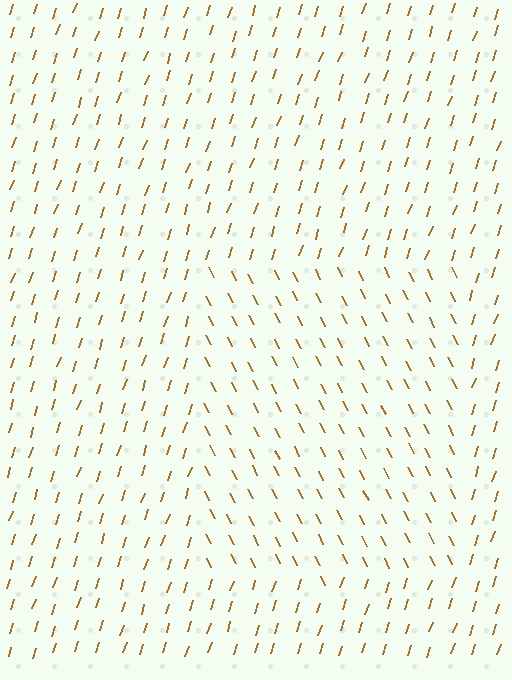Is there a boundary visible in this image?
Yes, there is a texture boundary formed by a change in line orientation.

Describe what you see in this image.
The image is filled with small brown line segments. A rectangle region in the image has lines oriented differently from the surrounding lines, creating a visible texture boundary.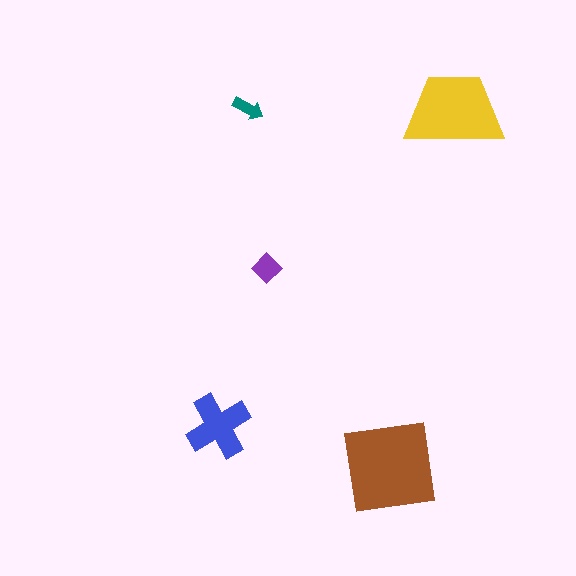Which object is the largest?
The brown square.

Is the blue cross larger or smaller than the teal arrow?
Larger.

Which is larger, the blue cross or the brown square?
The brown square.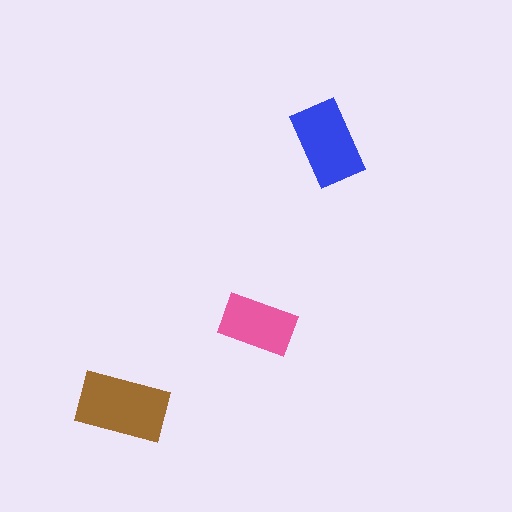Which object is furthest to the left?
The brown rectangle is leftmost.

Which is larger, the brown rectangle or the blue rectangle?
The brown one.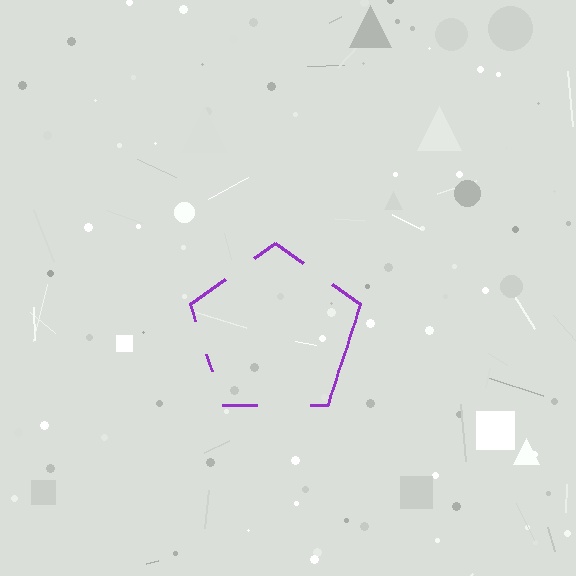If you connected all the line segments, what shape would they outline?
They would outline a pentagon.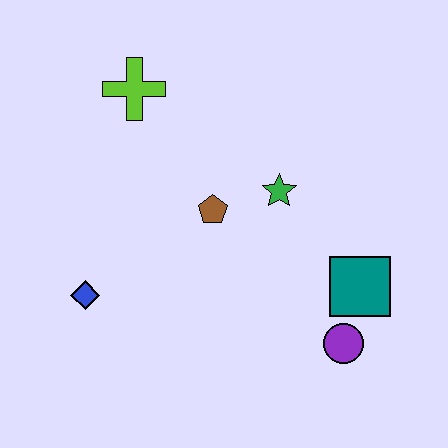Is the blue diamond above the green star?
No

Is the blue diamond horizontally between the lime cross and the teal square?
No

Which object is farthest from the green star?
The blue diamond is farthest from the green star.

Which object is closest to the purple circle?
The teal square is closest to the purple circle.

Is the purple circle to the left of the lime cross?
No